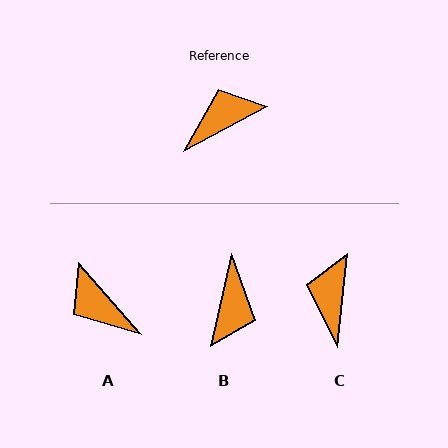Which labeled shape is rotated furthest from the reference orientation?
B, about 131 degrees away.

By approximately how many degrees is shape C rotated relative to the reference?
Approximately 56 degrees counter-clockwise.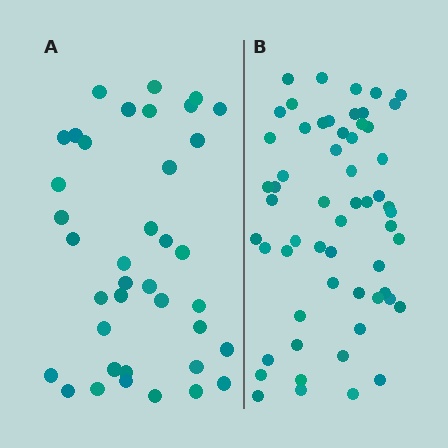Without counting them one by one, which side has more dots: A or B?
Region B (the right region) has more dots.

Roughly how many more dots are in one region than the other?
Region B has approximately 20 more dots than region A.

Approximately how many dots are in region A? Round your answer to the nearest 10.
About 40 dots. (The exact count is 38, which rounds to 40.)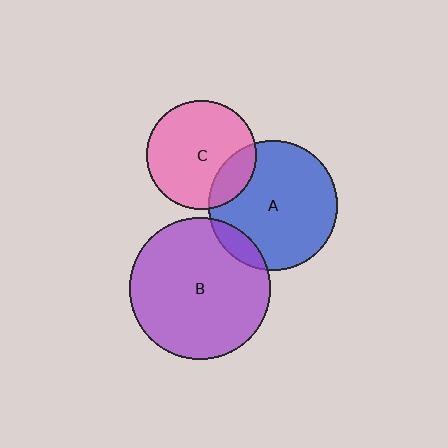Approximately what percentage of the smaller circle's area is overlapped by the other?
Approximately 10%.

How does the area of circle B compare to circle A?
Approximately 1.2 times.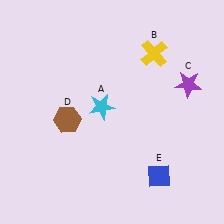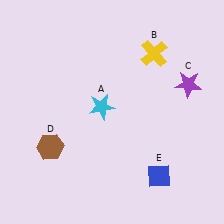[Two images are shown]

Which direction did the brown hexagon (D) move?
The brown hexagon (D) moved down.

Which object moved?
The brown hexagon (D) moved down.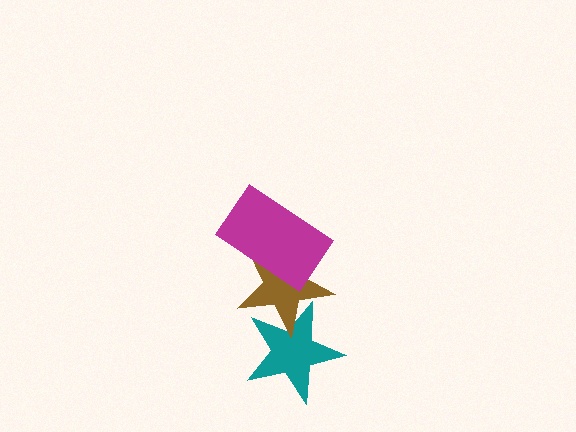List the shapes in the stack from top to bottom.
From top to bottom: the magenta rectangle, the brown star, the teal star.